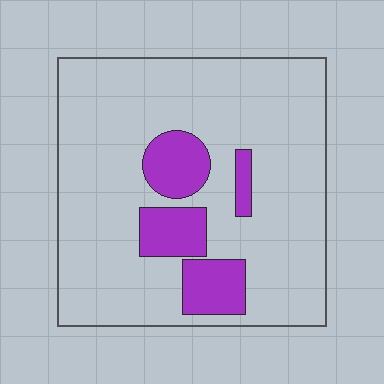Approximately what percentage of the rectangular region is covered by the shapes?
Approximately 15%.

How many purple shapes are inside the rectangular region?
4.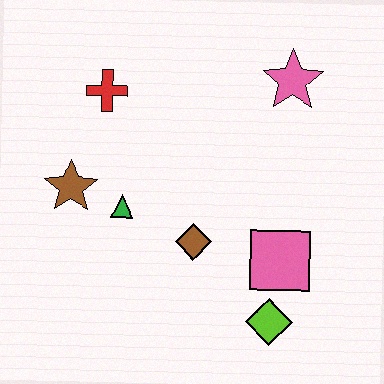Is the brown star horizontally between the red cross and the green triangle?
No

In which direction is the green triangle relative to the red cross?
The green triangle is below the red cross.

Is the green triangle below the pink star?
Yes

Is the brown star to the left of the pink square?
Yes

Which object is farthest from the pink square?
The red cross is farthest from the pink square.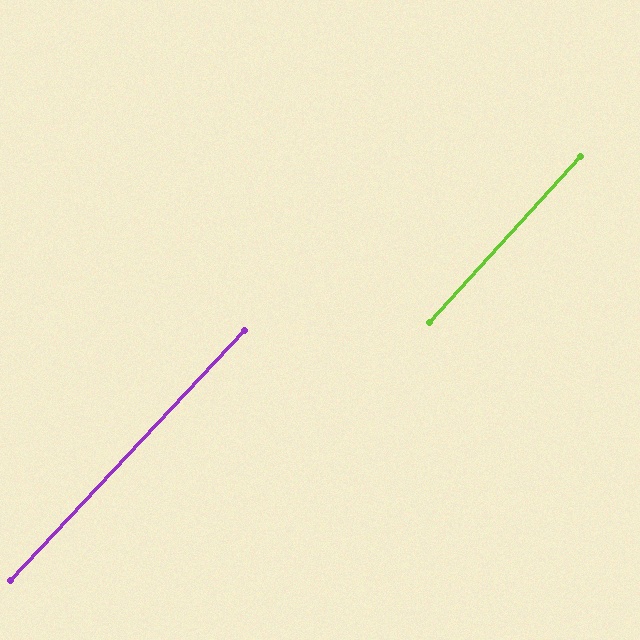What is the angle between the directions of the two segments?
Approximately 1 degree.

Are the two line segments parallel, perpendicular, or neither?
Parallel — their directions differ by only 0.7°.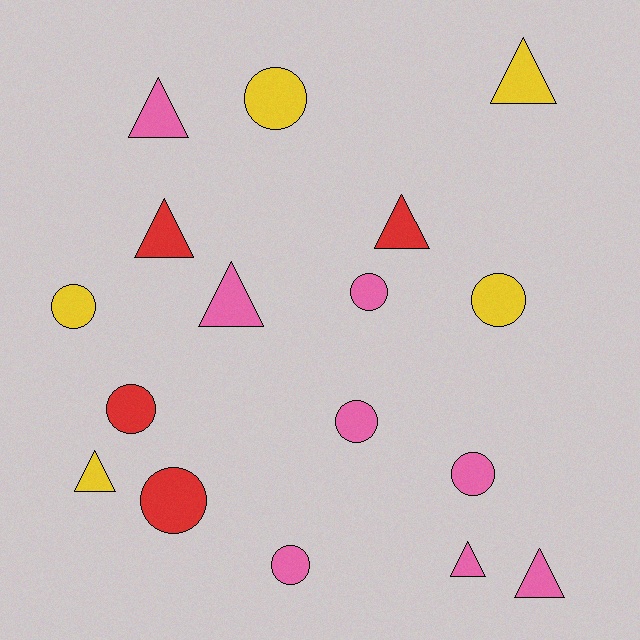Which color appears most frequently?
Pink, with 8 objects.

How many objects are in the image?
There are 17 objects.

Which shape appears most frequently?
Circle, with 9 objects.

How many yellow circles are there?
There are 3 yellow circles.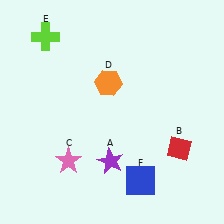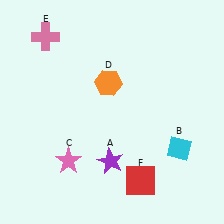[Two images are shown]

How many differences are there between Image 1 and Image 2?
There are 3 differences between the two images.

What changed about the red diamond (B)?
In Image 1, B is red. In Image 2, it changed to cyan.